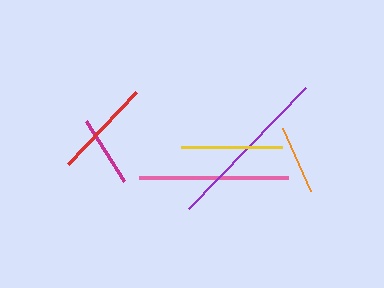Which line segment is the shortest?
The orange line is the shortest at approximately 69 pixels.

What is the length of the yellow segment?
The yellow segment is approximately 101 pixels long.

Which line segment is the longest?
The purple line is the longest at approximately 168 pixels.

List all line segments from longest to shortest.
From longest to shortest: purple, pink, yellow, red, magenta, orange.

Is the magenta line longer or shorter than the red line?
The red line is longer than the magenta line.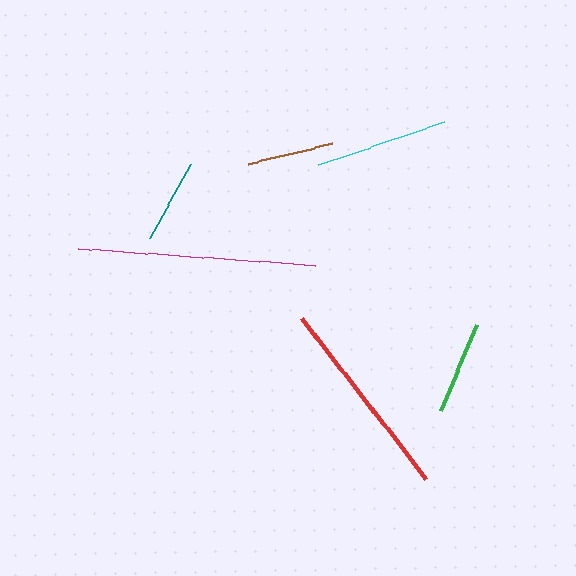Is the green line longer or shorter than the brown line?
The green line is longer than the brown line.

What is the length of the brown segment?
The brown segment is approximately 87 pixels long.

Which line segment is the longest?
The magenta line is the longest at approximately 237 pixels.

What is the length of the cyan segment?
The cyan segment is approximately 133 pixels long.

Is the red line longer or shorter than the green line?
The red line is longer than the green line.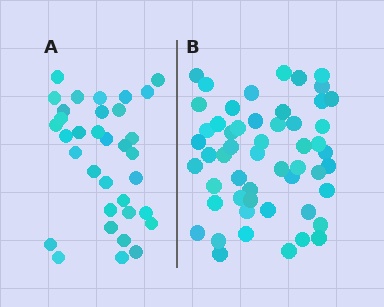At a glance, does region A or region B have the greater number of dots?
Region B (the right region) has more dots.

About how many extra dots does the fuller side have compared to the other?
Region B has approximately 20 more dots than region A.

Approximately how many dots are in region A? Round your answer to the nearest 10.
About 30 dots. (The exact count is 34, which rounds to 30.)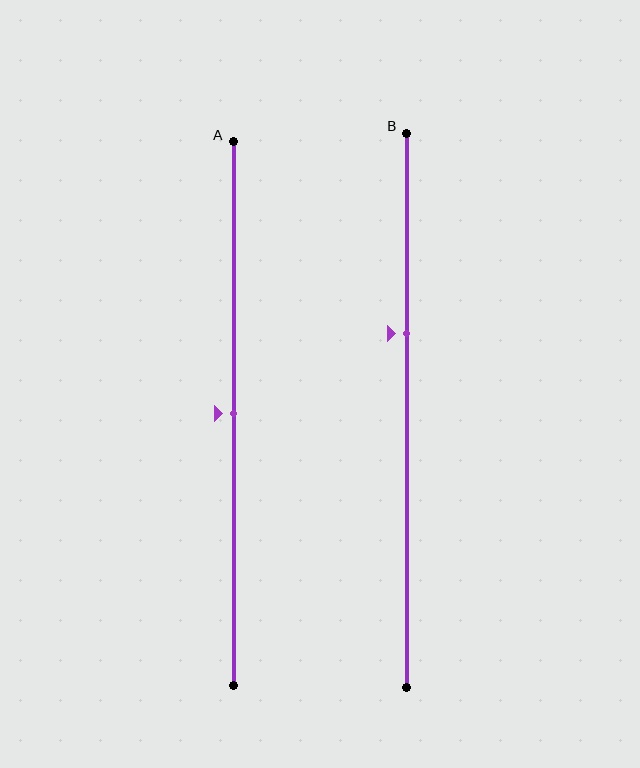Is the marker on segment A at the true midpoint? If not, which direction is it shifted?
Yes, the marker on segment A is at the true midpoint.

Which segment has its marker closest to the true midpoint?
Segment A has its marker closest to the true midpoint.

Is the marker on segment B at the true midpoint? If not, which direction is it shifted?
No, the marker on segment B is shifted upward by about 14% of the segment length.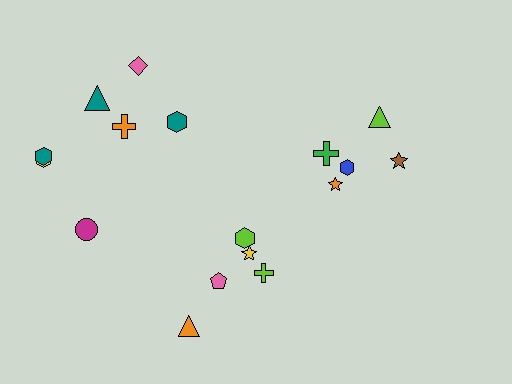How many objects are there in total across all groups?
There are 17 objects.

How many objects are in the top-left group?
There are 7 objects.